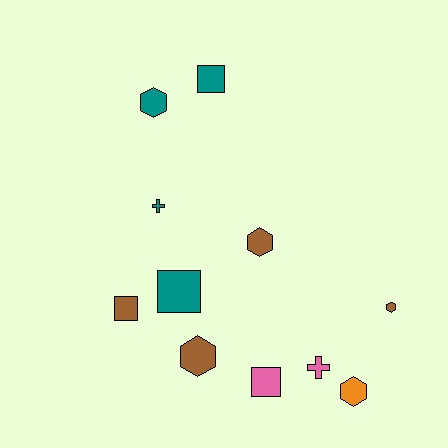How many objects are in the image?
There are 11 objects.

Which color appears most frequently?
Teal, with 4 objects.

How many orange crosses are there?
There are no orange crosses.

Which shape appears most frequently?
Hexagon, with 5 objects.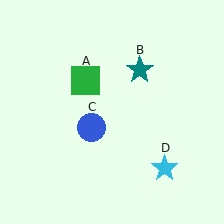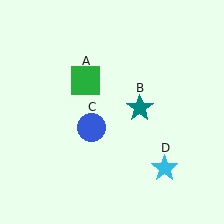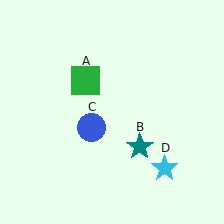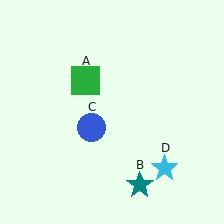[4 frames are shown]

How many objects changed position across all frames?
1 object changed position: teal star (object B).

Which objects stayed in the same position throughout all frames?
Green square (object A) and blue circle (object C) and cyan star (object D) remained stationary.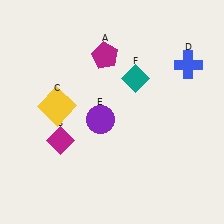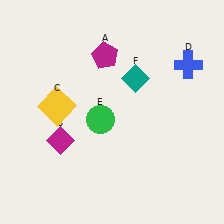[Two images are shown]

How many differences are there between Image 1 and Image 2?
There is 1 difference between the two images.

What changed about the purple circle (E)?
In Image 1, E is purple. In Image 2, it changed to green.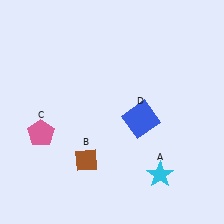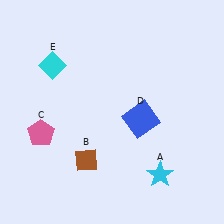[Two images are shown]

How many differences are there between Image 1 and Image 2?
There is 1 difference between the two images.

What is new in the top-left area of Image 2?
A cyan diamond (E) was added in the top-left area of Image 2.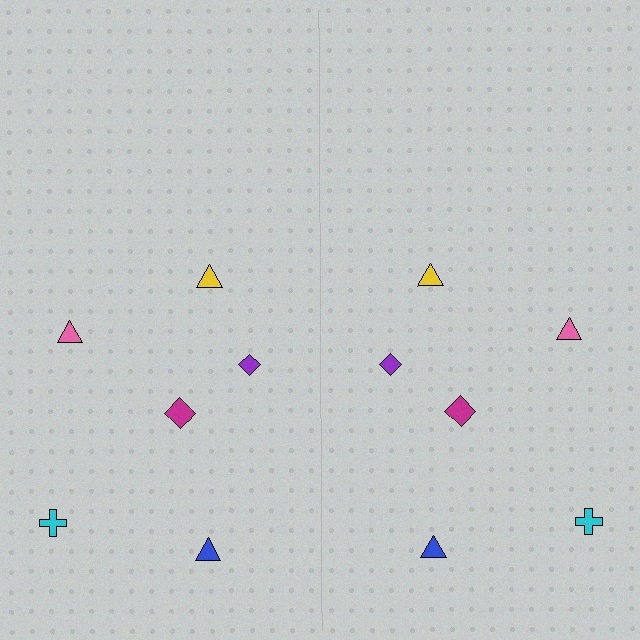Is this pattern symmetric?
Yes, this pattern has bilateral (reflection) symmetry.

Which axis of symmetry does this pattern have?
The pattern has a vertical axis of symmetry running through the center of the image.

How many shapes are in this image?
There are 12 shapes in this image.